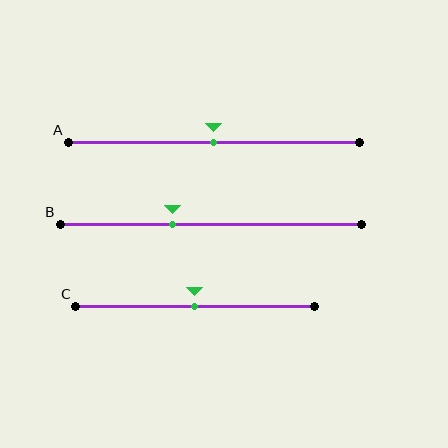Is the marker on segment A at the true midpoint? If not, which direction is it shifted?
Yes, the marker on segment A is at the true midpoint.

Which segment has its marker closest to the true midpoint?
Segment A has its marker closest to the true midpoint.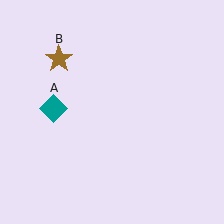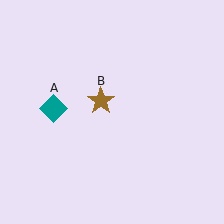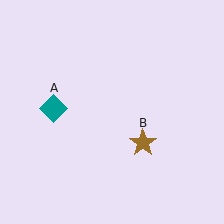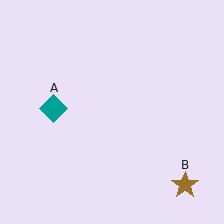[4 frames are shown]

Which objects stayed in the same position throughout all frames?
Teal diamond (object A) remained stationary.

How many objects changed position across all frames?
1 object changed position: brown star (object B).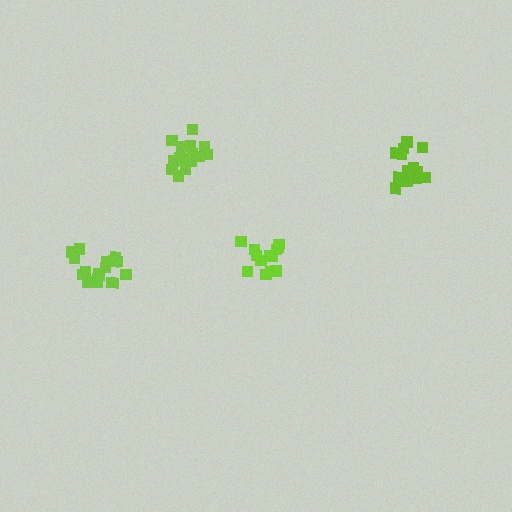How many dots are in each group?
Group 1: 18 dots, Group 2: 13 dots, Group 3: 14 dots, Group 4: 17 dots (62 total).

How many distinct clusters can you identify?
There are 4 distinct clusters.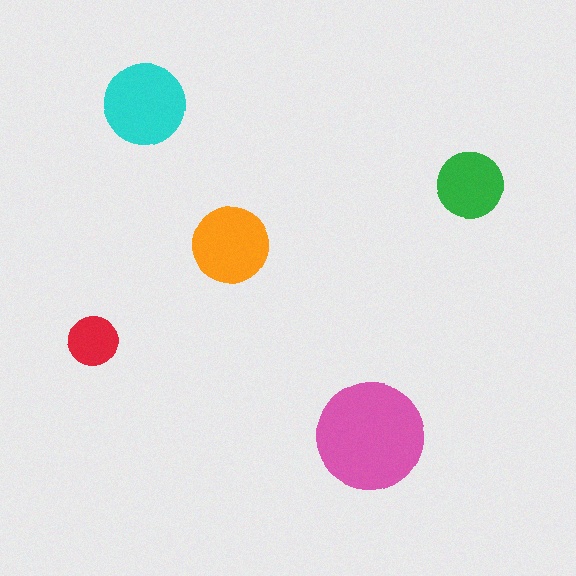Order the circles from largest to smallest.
the pink one, the cyan one, the orange one, the green one, the red one.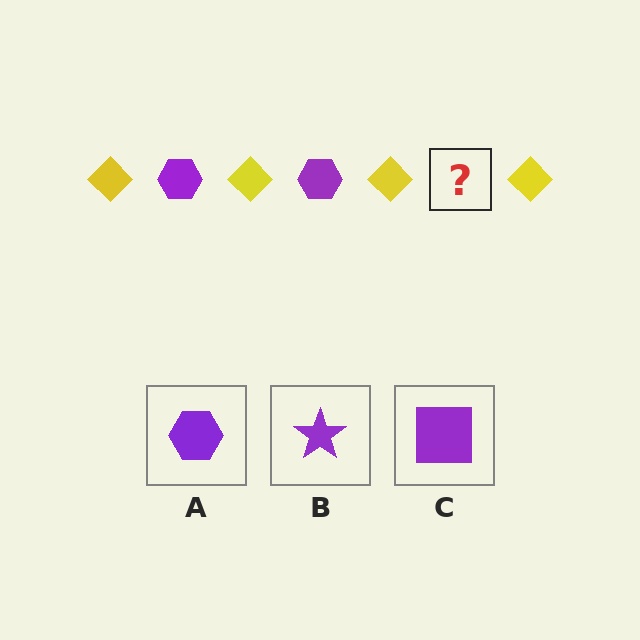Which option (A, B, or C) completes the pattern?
A.